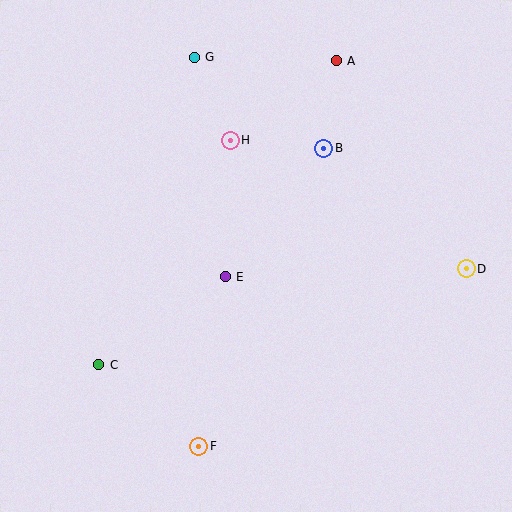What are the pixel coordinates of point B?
Point B is at (324, 148).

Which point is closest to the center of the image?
Point E at (225, 277) is closest to the center.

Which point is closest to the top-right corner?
Point A is closest to the top-right corner.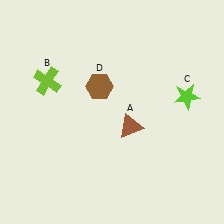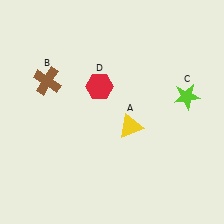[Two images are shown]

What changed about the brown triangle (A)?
In Image 1, A is brown. In Image 2, it changed to yellow.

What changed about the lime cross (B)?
In Image 1, B is lime. In Image 2, it changed to brown.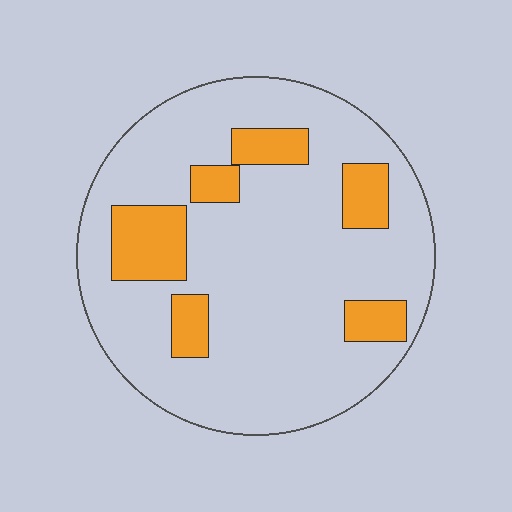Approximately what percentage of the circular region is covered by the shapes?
Approximately 20%.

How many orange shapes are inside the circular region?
6.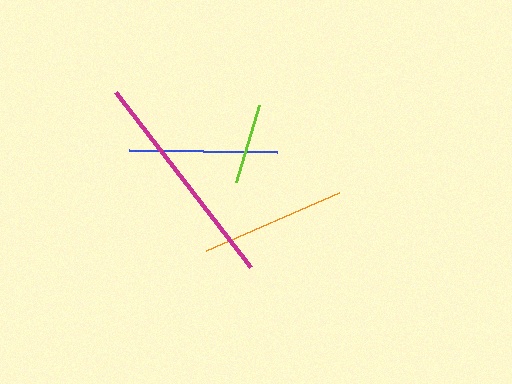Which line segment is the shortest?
The lime line is the shortest at approximately 80 pixels.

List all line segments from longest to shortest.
From longest to shortest: magenta, blue, orange, lime.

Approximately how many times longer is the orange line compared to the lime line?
The orange line is approximately 1.8 times the length of the lime line.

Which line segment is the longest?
The magenta line is the longest at approximately 221 pixels.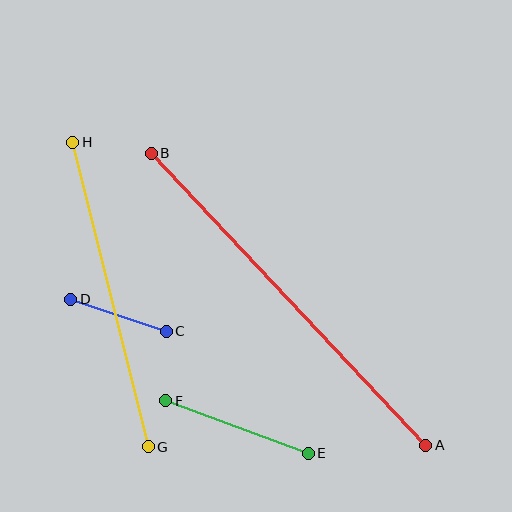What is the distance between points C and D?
The distance is approximately 101 pixels.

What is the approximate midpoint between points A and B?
The midpoint is at approximately (289, 299) pixels.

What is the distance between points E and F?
The distance is approximately 152 pixels.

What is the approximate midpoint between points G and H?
The midpoint is at approximately (110, 295) pixels.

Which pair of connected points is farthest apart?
Points A and B are farthest apart.